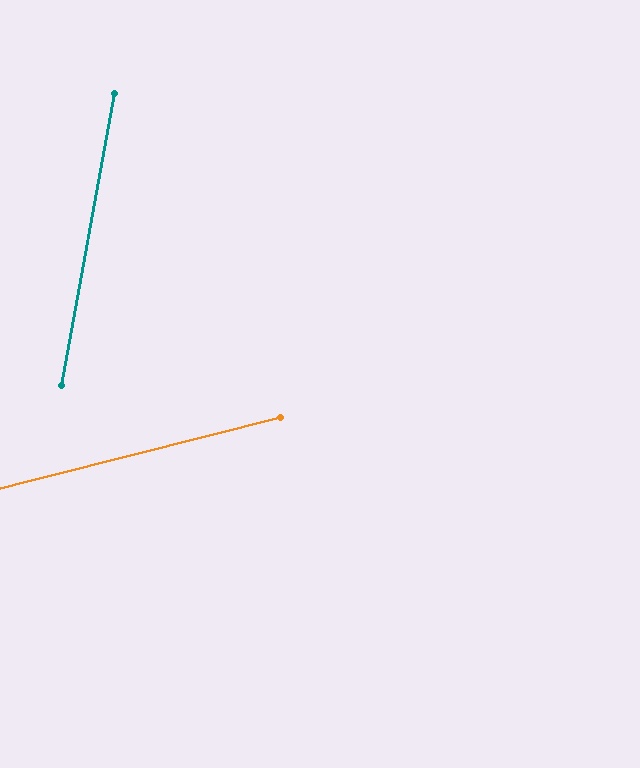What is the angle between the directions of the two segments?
Approximately 65 degrees.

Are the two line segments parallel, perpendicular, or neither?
Neither parallel nor perpendicular — they differ by about 65°.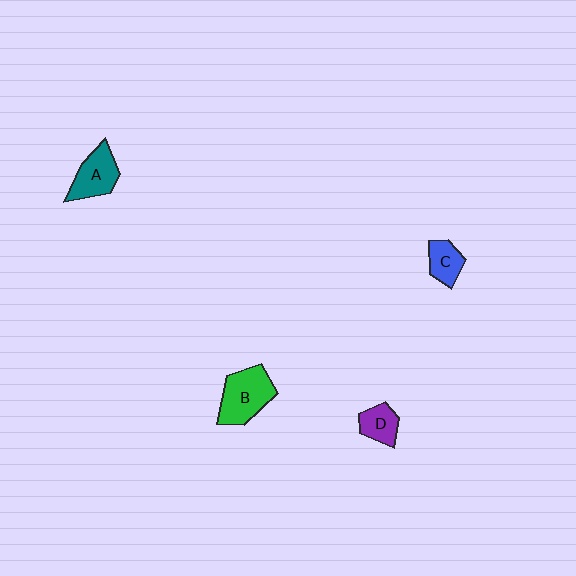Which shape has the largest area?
Shape B (green).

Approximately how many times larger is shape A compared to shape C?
Approximately 1.5 times.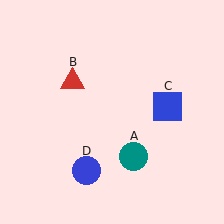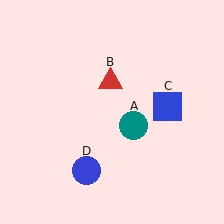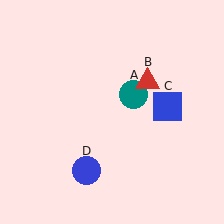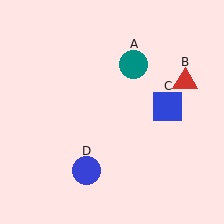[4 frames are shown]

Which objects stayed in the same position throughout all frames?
Blue square (object C) and blue circle (object D) remained stationary.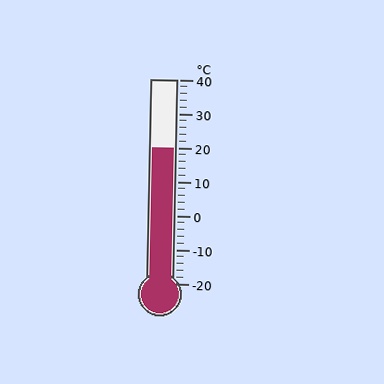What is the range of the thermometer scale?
The thermometer scale ranges from -20°C to 40°C.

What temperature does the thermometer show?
The thermometer shows approximately 20°C.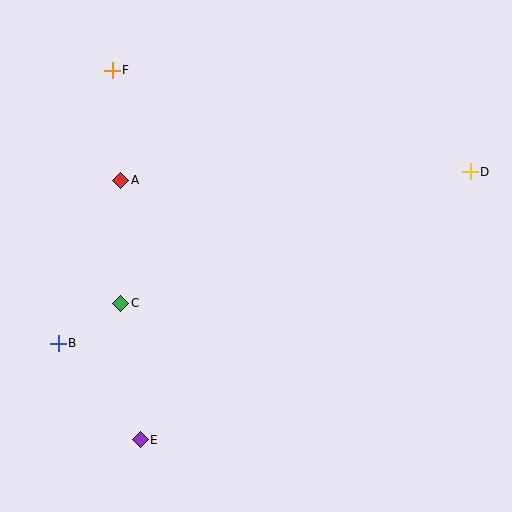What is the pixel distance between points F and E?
The distance between F and E is 370 pixels.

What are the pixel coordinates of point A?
Point A is at (121, 180).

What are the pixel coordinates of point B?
Point B is at (58, 343).